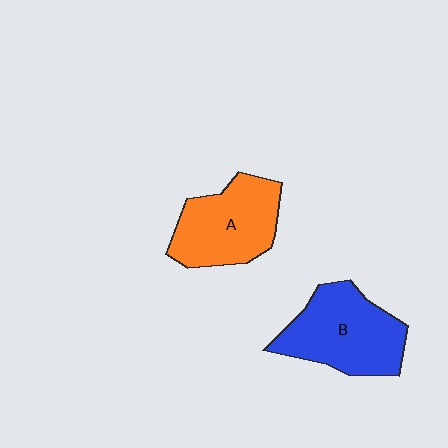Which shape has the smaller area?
Shape A (orange).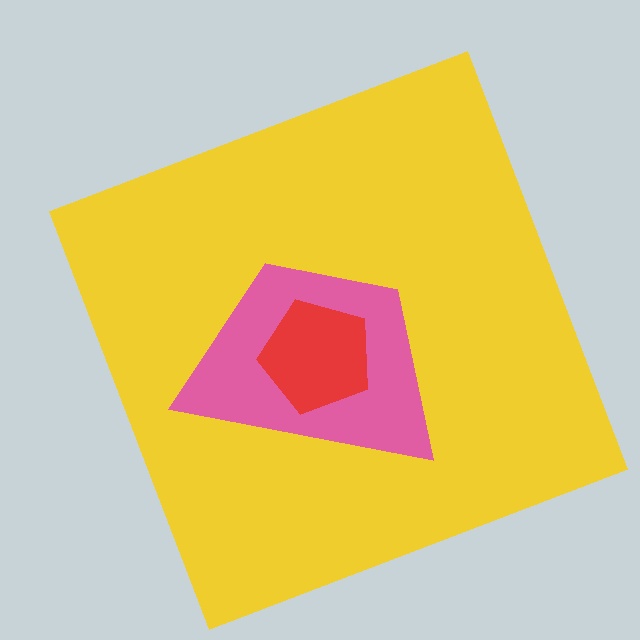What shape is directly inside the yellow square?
The pink trapezoid.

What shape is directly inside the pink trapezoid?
The red pentagon.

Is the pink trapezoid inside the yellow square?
Yes.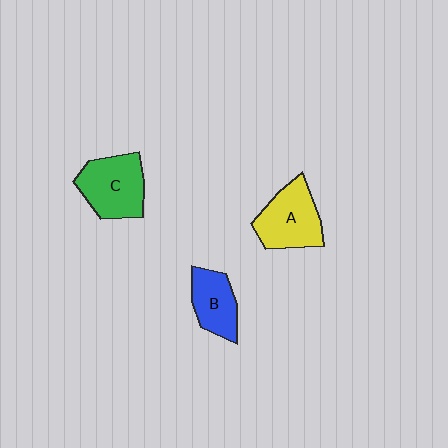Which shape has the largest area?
Shape C (green).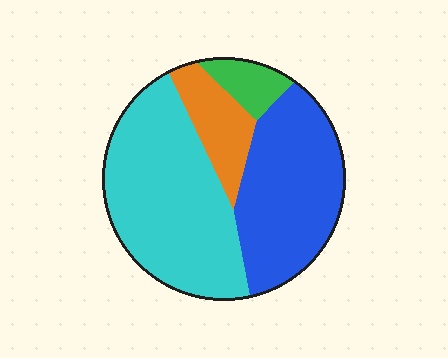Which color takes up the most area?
Cyan, at roughly 45%.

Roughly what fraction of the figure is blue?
Blue takes up between a quarter and a half of the figure.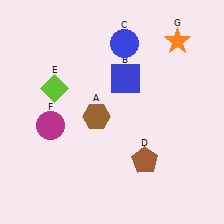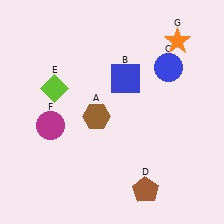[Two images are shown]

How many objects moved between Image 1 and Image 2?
2 objects moved between the two images.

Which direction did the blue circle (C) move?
The blue circle (C) moved right.